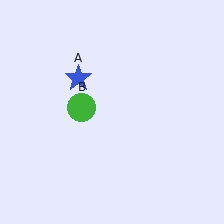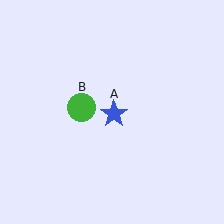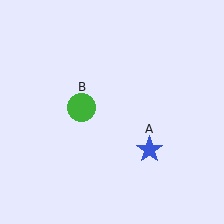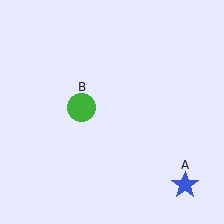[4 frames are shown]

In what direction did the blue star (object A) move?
The blue star (object A) moved down and to the right.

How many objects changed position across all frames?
1 object changed position: blue star (object A).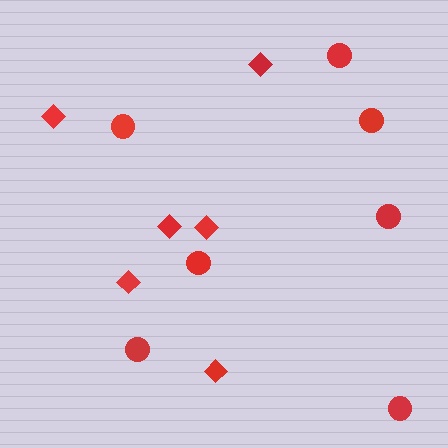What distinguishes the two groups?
There are 2 groups: one group of diamonds (6) and one group of circles (7).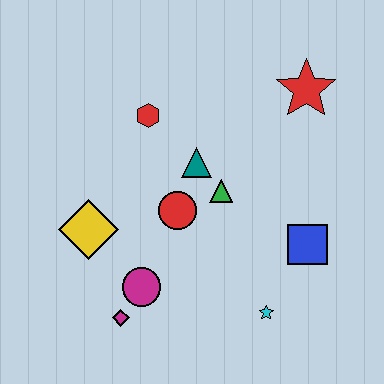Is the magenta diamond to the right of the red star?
No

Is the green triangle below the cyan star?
No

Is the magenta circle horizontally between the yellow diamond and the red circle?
Yes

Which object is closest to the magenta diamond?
The magenta circle is closest to the magenta diamond.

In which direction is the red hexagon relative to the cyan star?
The red hexagon is above the cyan star.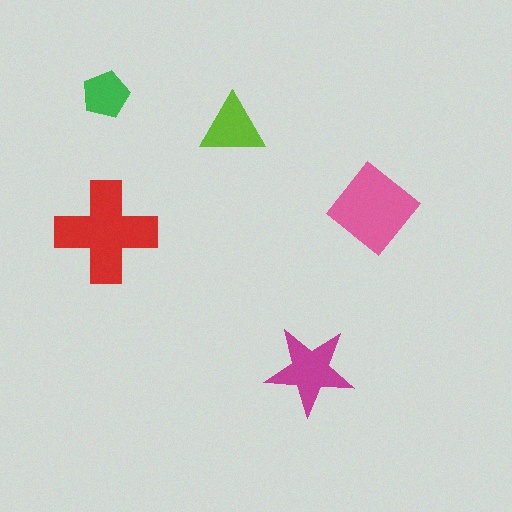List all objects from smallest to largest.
The green pentagon, the lime triangle, the magenta star, the pink diamond, the red cross.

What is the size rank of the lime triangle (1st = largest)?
4th.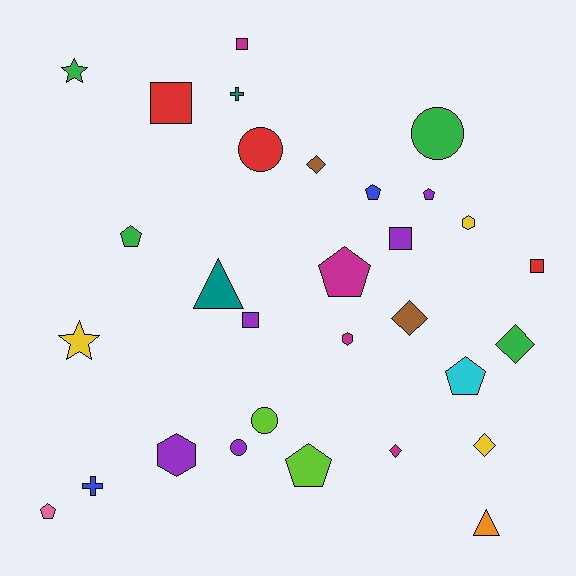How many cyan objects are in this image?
There is 1 cyan object.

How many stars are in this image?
There are 2 stars.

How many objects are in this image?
There are 30 objects.